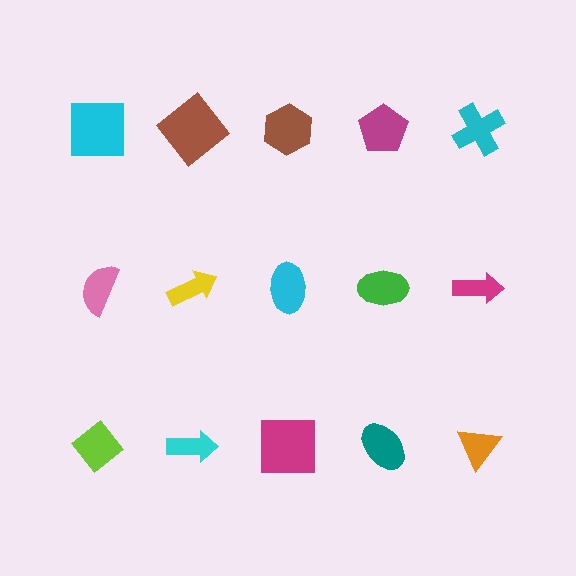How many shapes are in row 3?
5 shapes.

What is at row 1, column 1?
A cyan square.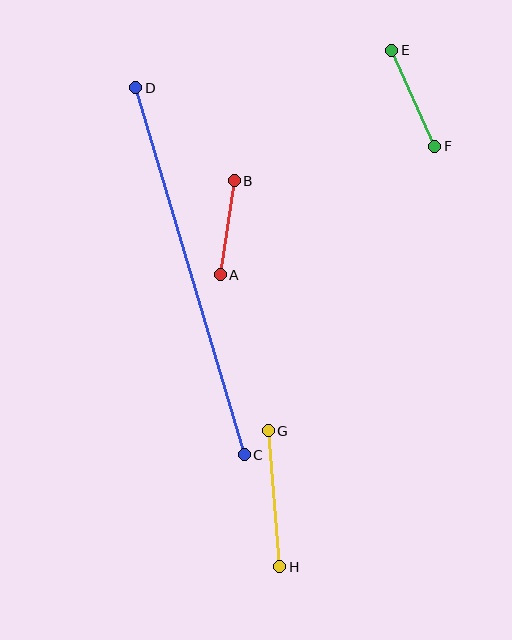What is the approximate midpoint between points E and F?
The midpoint is at approximately (413, 98) pixels.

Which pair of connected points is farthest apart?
Points C and D are farthest apart.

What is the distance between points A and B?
The distance is approximately 95 pixels.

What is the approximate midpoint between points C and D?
The midpoint is at approximately (190, 271) pixels.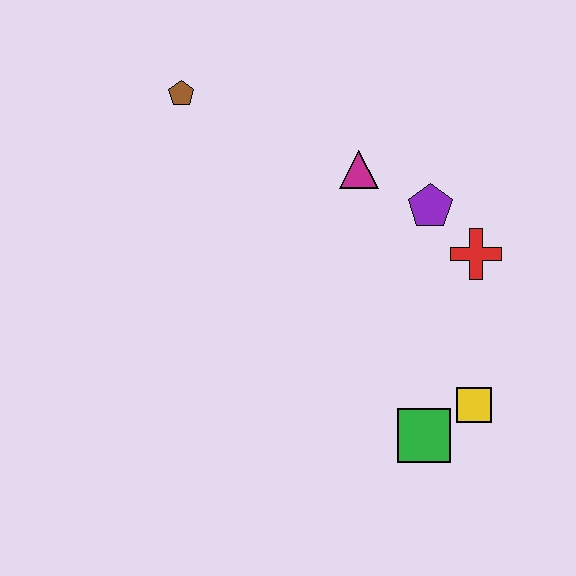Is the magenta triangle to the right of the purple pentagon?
No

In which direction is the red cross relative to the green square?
The red cross is above the green square.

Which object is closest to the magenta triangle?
The purple pentagon is closest to the magenta triangle.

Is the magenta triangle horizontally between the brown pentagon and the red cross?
Yes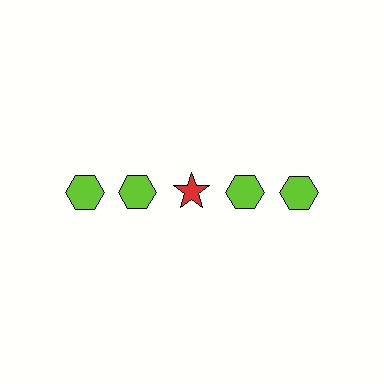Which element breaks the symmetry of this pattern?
The red star in the top row, center column breaks the symmetry. All other shapes are lime hexagons.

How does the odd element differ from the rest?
It differs in both color (red instead of lime) and shape (star instead of hexagon).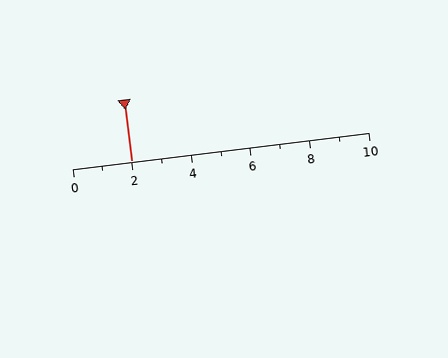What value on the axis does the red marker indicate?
The marker indicates approximately 2.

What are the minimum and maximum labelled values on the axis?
The axis runs from 0 to 10.